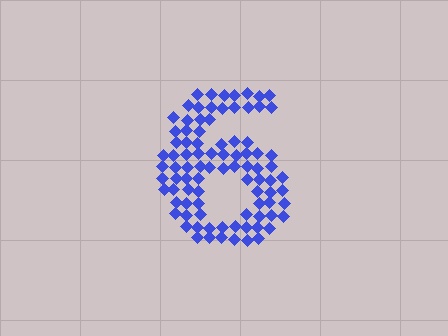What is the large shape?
The large shape is the digit 6.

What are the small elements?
The small elements are diamonds.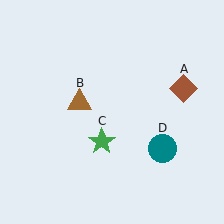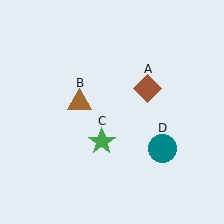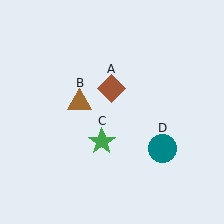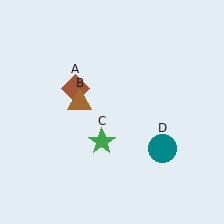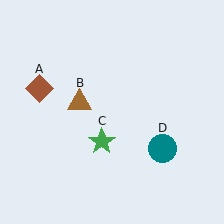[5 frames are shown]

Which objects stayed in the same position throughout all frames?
Brown triangle (object B) and green star (object C) and teal circle (object D) remained stationary.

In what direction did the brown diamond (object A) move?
The brown diamond (object A) moved left.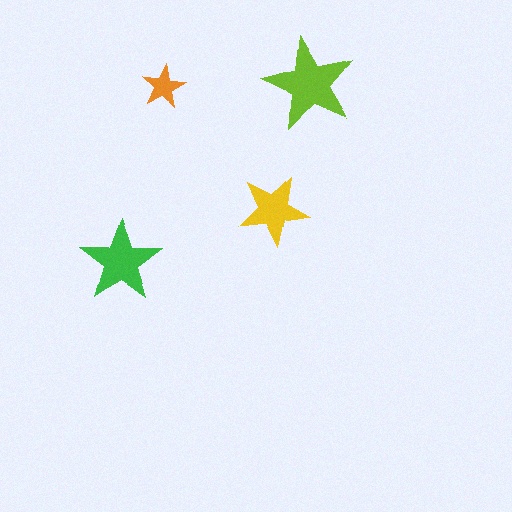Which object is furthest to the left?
The green star is leftmost.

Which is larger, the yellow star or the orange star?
The yellow one.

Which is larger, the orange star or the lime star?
The lime one.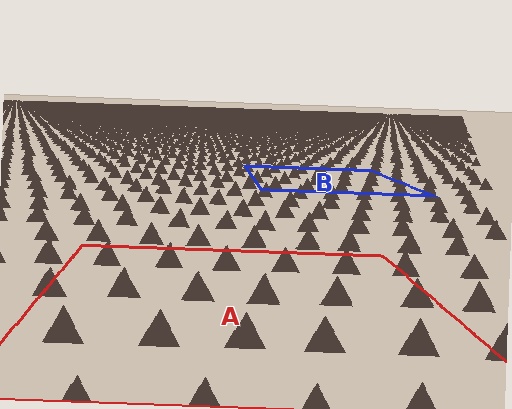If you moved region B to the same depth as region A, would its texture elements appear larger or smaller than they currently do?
They would appear larger. At a closer depth, the same texture elements are projected at a bigger on-screen size.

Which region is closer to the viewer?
Region A is closer. The texture elements there are larger and more spread out.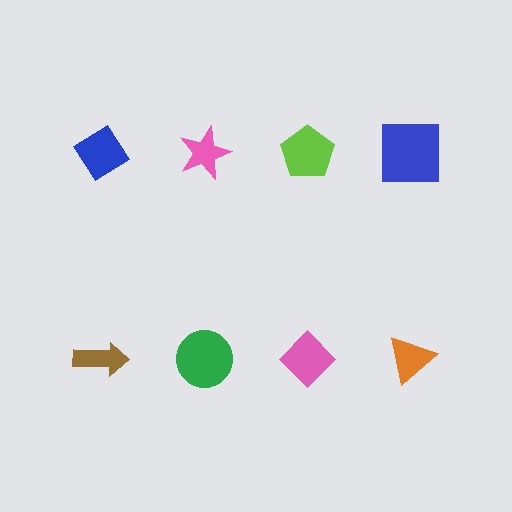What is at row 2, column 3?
A pink diamond.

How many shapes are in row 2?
4 shapes.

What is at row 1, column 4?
A blue square.